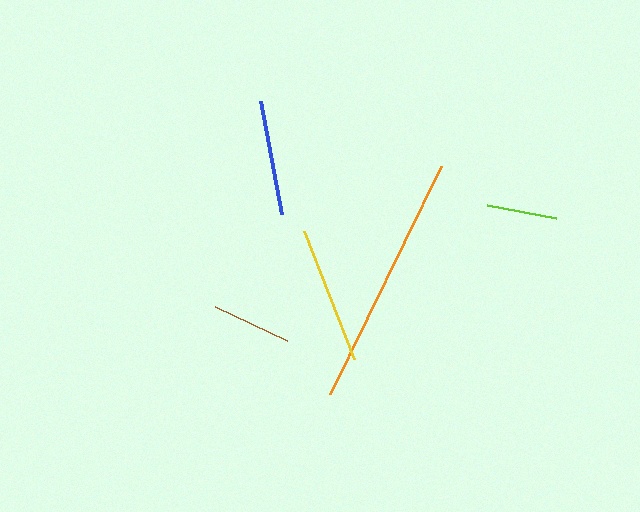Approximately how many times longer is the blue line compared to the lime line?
The blue line is approximately 1.6 times the length of the lime line.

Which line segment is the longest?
The orange line is the longest at approximately 253 pixels.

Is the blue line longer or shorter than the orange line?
The orange line is longer than the blue line.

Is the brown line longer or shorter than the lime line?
The brown line is longer than the lime line.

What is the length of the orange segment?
The orange segment is approximately 253 pixels long.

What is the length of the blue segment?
The blue segment is approximately 116 pixels long.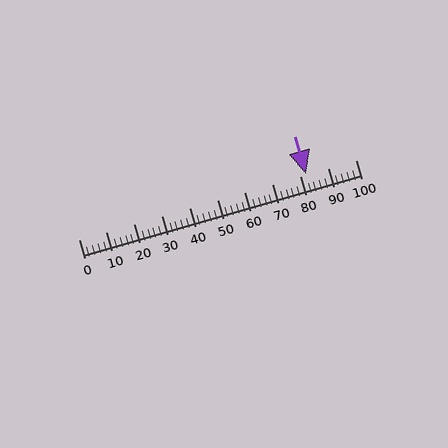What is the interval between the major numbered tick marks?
The major tick marks are spaced 10 units apart.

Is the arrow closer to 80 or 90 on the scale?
The arrow is closer to 80.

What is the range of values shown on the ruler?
The ruler shows values from 0 to 100.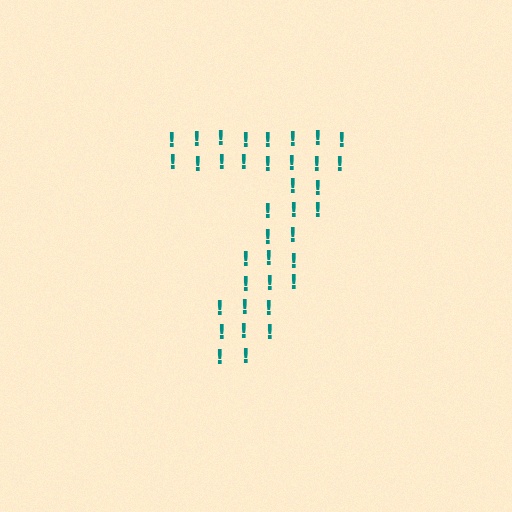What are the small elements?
The small elements are exclamation marks.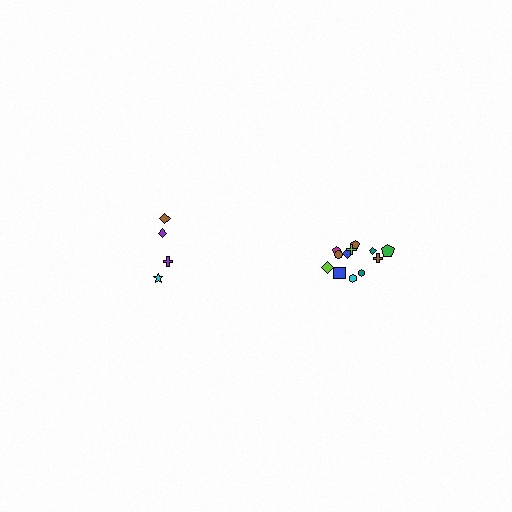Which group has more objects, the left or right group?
The right group.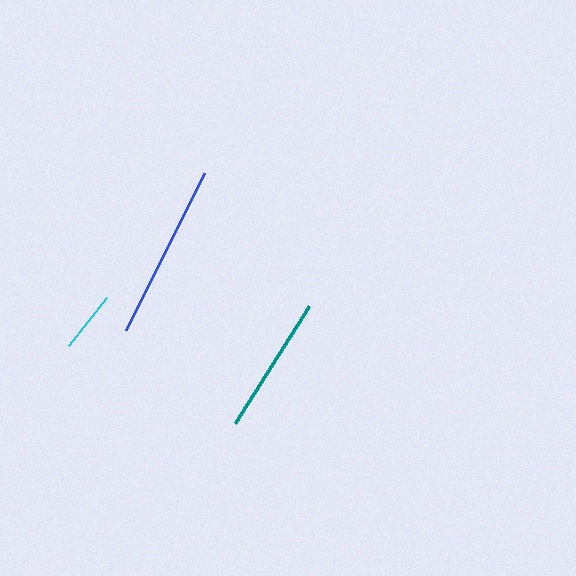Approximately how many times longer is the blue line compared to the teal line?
The blue line is approximately 1.3 times the length of the teal line.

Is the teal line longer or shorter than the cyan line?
The teal line is longer than the cyan line.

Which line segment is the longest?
The blue line is the longest at approximately 175 pixels.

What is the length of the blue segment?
The blue segment is approximately 175 pixels long.